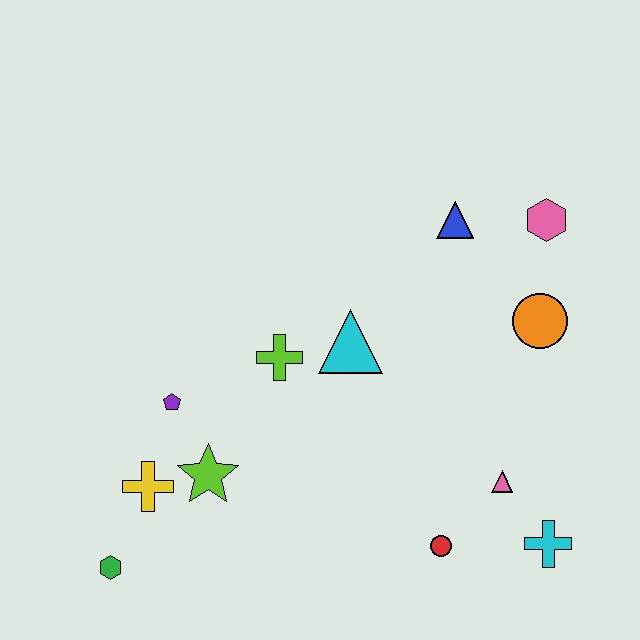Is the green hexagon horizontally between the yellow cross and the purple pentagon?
No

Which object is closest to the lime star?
The yellow cross is closest to the lime star.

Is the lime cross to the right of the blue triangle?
No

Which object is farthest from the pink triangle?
The green hexagon is farthest from the pink triangle.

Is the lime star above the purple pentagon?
No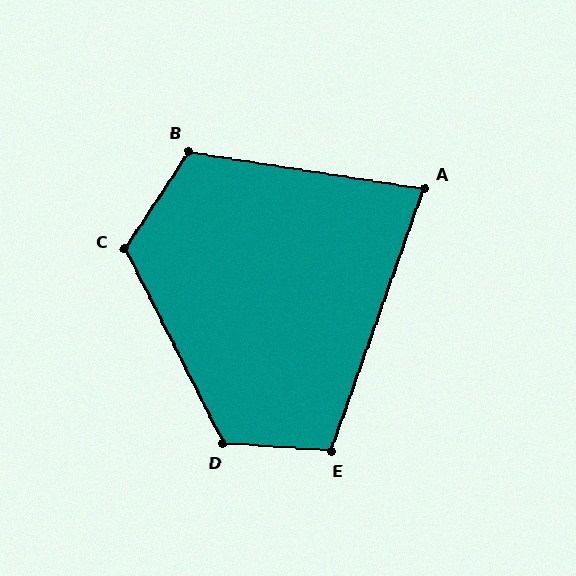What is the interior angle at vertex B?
Approximately 115 degrees (obtuse).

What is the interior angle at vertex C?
Approximately 119 degrees (obtuse).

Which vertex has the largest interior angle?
D, at approximately 121 degrees.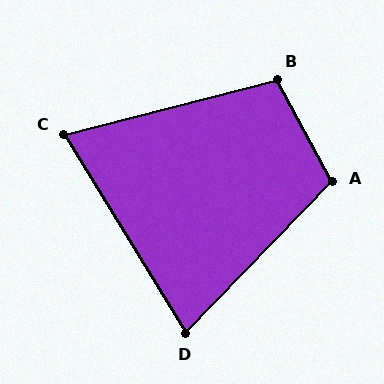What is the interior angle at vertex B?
Approximately 104 degrees (obtuse).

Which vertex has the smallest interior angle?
C, at approximately 73 degrees.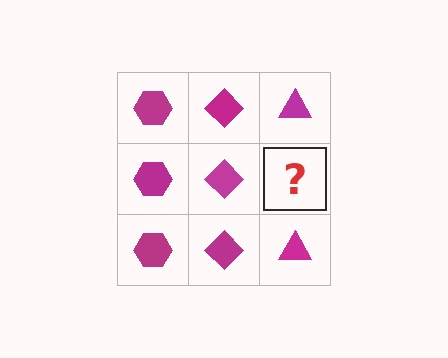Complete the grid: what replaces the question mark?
The question mark should be replaced with a magenta triangle.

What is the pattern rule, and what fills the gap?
The rule is that each column has a consistent shape. The gap should be filled with a magenta triangle.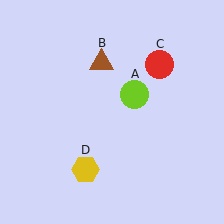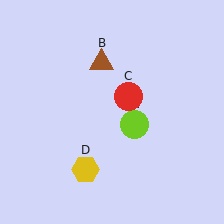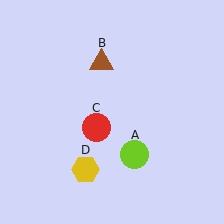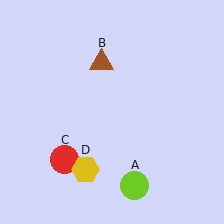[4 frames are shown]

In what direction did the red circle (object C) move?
The red circle (object C) moved down and to the left.